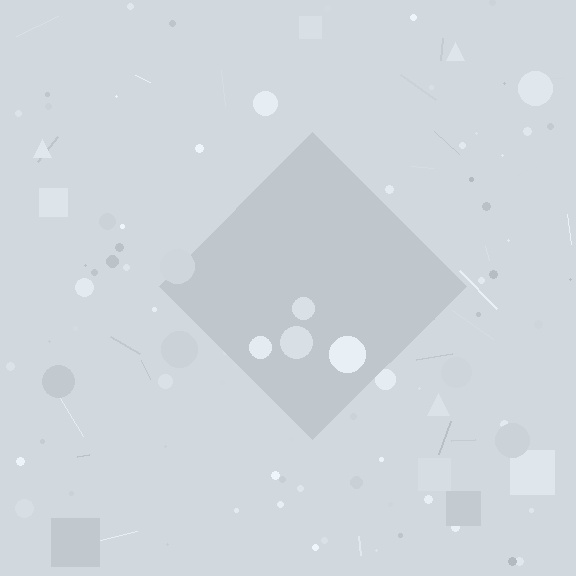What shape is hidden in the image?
A diamond is hidden in the image.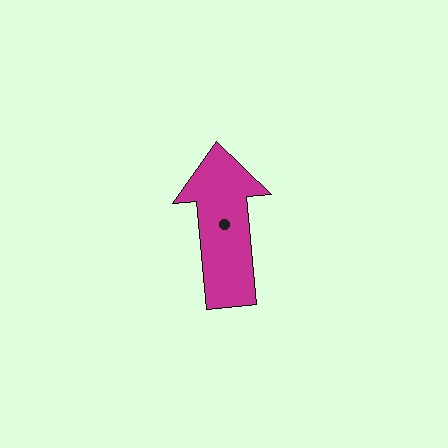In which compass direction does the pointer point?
North.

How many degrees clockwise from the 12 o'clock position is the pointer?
Approximately 355 degrees.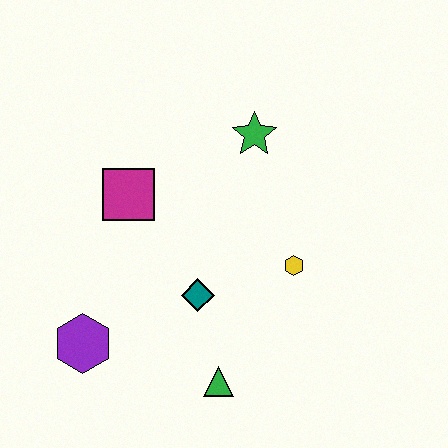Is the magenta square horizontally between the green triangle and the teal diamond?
No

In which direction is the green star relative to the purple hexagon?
The green star is above the purple hexagon.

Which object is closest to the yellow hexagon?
The teal diamond is closest to the yellow hexagon.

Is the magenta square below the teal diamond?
No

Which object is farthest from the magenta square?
The green triangle is farthest from the magenta square.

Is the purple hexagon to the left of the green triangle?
Yes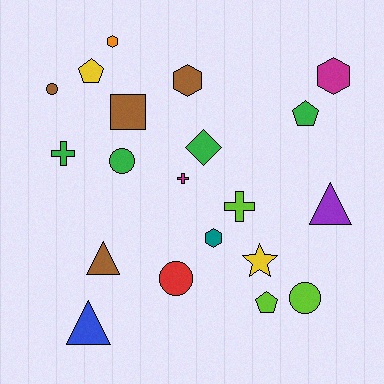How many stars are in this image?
There is 1 star.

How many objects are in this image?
There are 20 objects.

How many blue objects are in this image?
There is 1 blue object.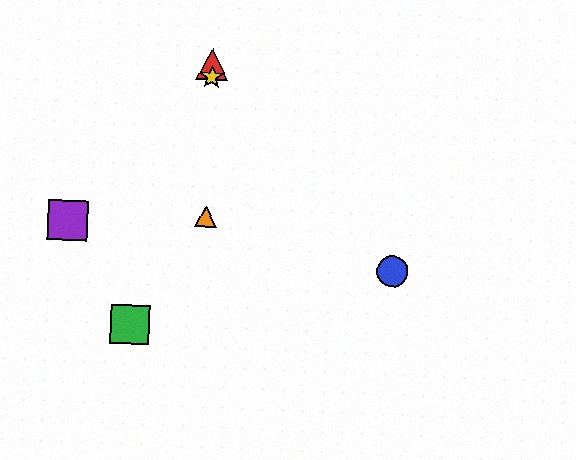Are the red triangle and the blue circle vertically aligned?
No, the red triangle is at x≈212 and the blue circle is at x≈392.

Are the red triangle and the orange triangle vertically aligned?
Yes, both are at x≈212.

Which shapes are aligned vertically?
The red triangle, the yellow star, the orange triangle are aligned vertically.